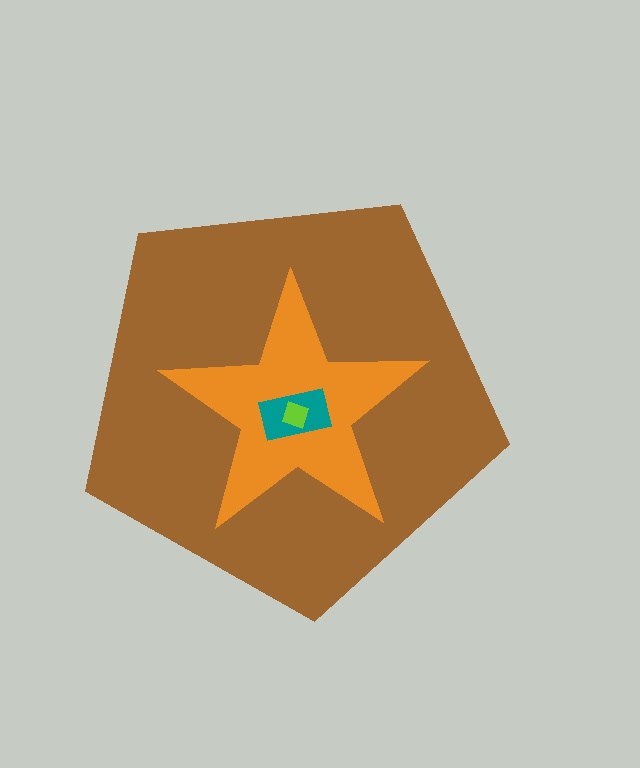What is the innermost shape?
The lime diamond.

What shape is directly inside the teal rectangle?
The lime diamond.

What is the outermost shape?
The brown pentagon.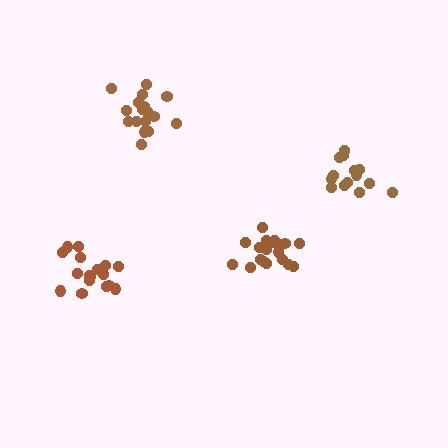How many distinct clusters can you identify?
There are 4 distinct clusters.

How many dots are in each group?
Group 1: 20 dots, Group 2: 18 dots, Group 3: 14 dots, Group 4: 18 dots (70 total).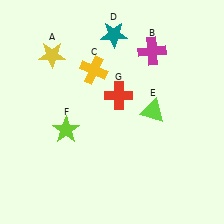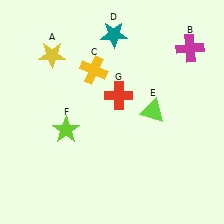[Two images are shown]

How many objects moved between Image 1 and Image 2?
1 object moved between the two images.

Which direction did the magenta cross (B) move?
The magenta cross (B) moved right.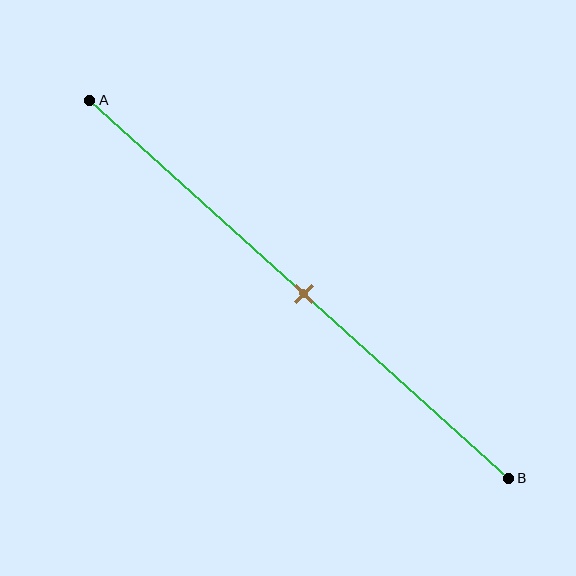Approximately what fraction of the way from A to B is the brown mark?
The brown mark is approximately 50% of the way from A to B.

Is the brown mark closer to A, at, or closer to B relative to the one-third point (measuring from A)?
The brown mark is closer to point B than the one-third point of segment AB.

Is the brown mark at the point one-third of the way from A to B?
No, the mark is at about 50% from A, not at the 33% one-third point.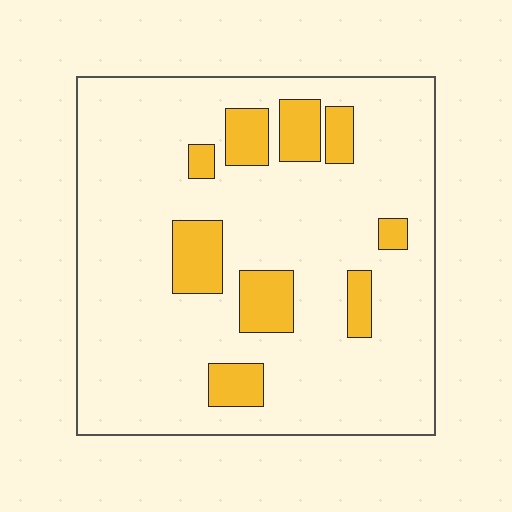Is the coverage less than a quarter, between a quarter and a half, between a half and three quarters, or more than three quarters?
Less than a quarter.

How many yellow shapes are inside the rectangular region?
9.